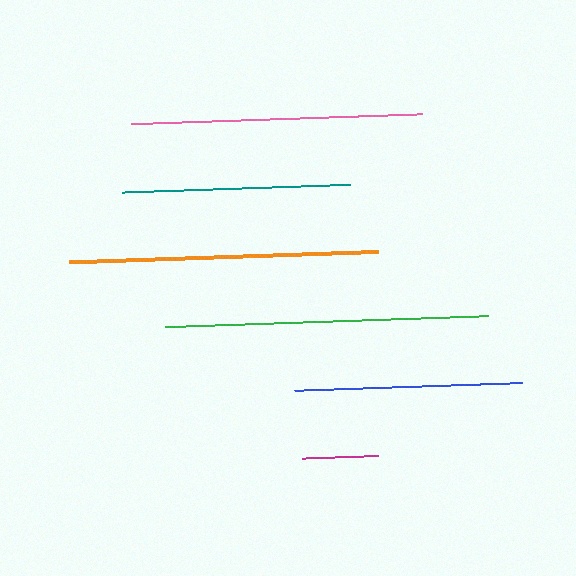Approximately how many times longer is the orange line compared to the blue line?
The orange line is approximately 1.4 times the length of the blue line.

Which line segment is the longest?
The green line is the longest at approximately 322 pixels.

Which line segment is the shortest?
The magenta line is the shortest at approximately 76 pixels.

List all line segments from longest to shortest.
From longest to shortest: green, orange, pink, teal, blue, magenta.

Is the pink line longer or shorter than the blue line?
The pink line is longer than the blue line.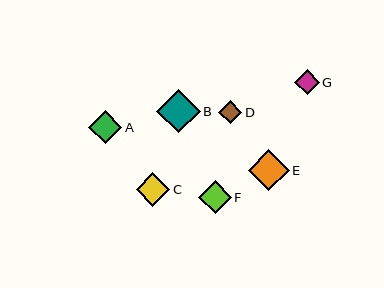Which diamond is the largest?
Diamond B is the largest with a size of approximately 43 pixels.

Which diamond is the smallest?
Diamond D is the smallest with a size of approximately 23 pixels.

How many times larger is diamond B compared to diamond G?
Diamond B is approximately 1.7 times the size of diamond G.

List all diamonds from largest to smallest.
From largest to smallest: B, E, C, A, F, G, D.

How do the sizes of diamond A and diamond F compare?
Diamond A and diamond F are approximately the same size.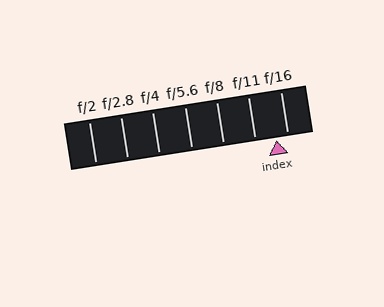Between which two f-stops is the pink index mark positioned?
The index mark is between f/11 and f/16.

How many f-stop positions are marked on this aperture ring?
There are 7 f-stop positions marked.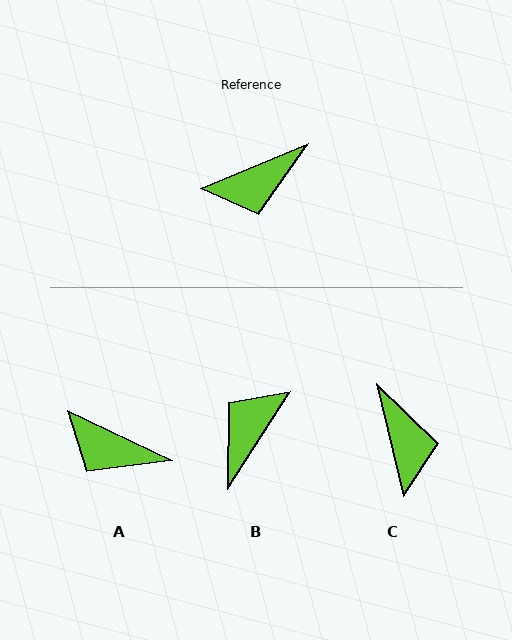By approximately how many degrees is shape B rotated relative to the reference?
Approximately 145 degrees clockwise.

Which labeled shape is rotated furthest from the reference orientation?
B, about 145 degrees away.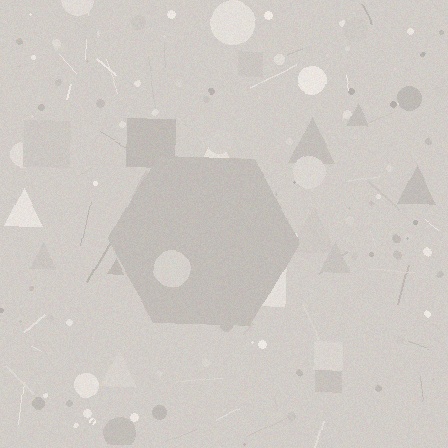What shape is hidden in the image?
A hexagon is hidden in the image.